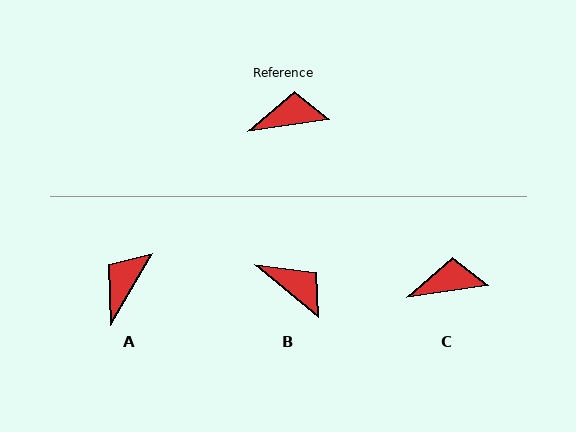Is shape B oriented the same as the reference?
No, it is off by about 49 degrees.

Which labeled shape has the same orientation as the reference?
C.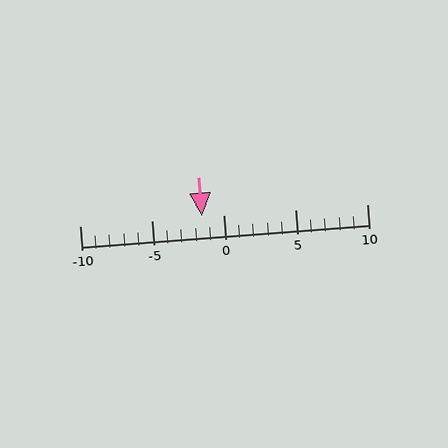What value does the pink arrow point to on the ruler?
The pink arrow points to approximately -2.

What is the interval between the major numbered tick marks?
The major tick marks are spaced 5 units apart.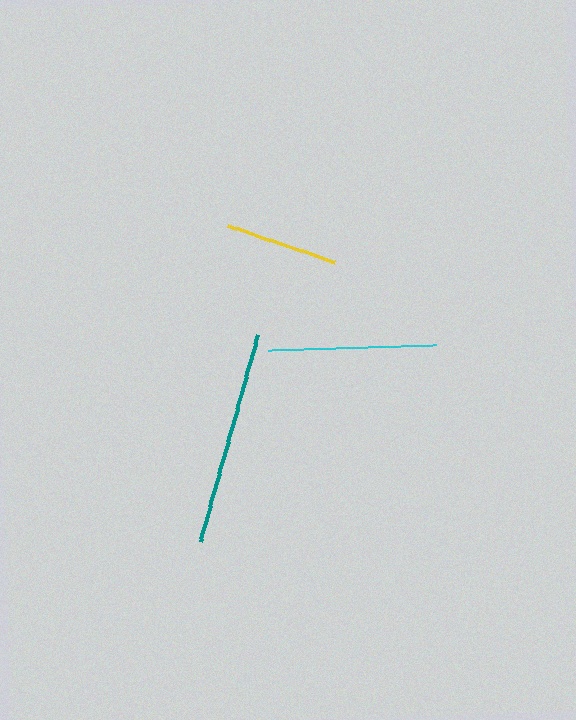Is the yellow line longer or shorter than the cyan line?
The cyan line is longer than the yellow line.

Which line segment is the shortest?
The yellow line is the shortest at approximately 113 pixels.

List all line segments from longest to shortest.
From longest to shortest: teal, cyan, yellow.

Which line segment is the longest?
The teal line is the longest at approximately 216 pixels.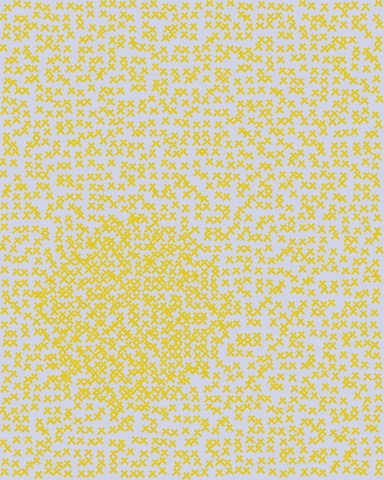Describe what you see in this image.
The image contains small yellow elements arranged at two different densities. A circle-shaped region is visible where the elements are more densely packed than the surrounding area.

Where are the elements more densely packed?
The elements are more densely packed inside the circle boundary.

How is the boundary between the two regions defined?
The boundary is defined by a change in element density (approximately 1.6x ratio). All elements are the same color, size, and shape.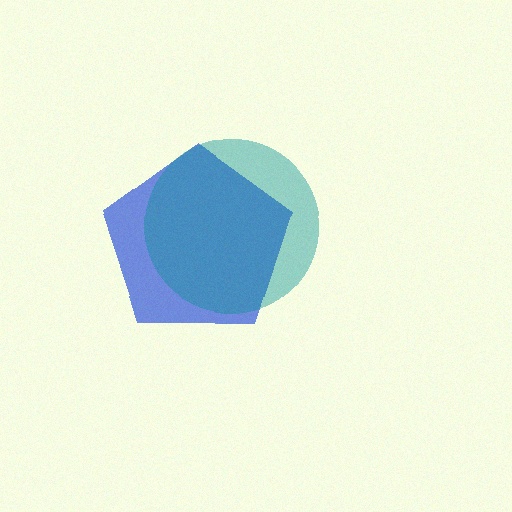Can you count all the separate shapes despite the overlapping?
Yes, there are 2 separate shapes.